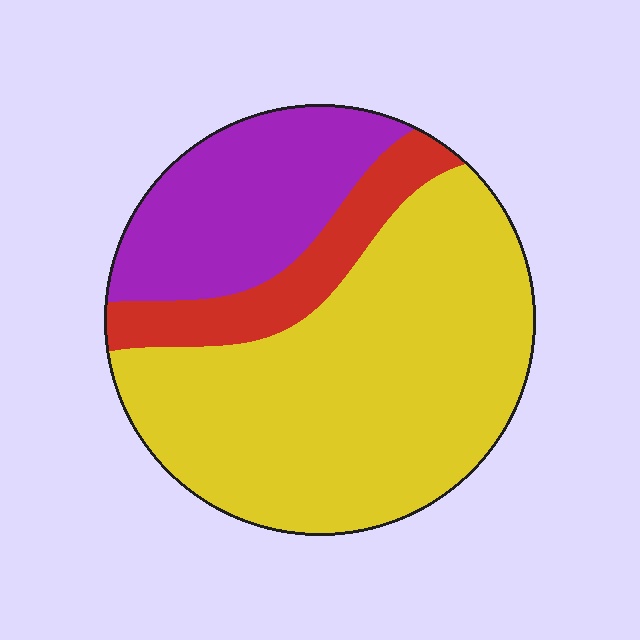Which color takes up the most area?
Yellow, at roughly 60%.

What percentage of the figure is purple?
Purple covers around 25% of the figure.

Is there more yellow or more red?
Yellow.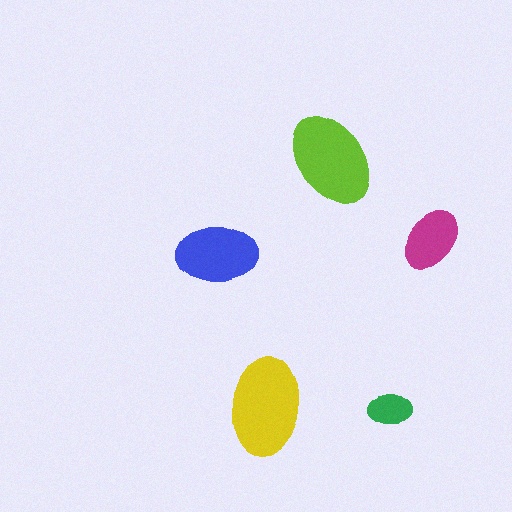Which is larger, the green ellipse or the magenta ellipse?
The magenta one.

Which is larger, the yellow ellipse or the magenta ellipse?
The yellow one.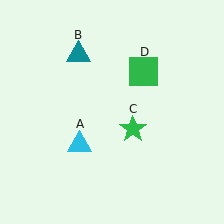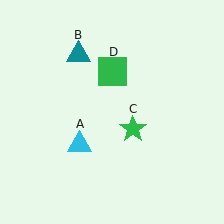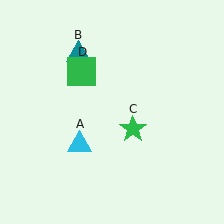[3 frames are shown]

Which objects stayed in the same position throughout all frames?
Cyan triangle (object A) and teal triangle (object B) and green star (object C) remained stationary.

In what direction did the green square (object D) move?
The green square (object D) moved left.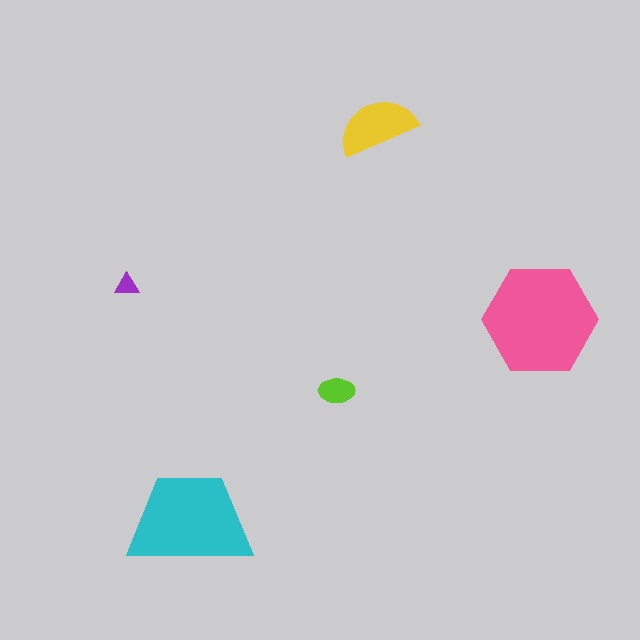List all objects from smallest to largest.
The purple triangle, the lime ellipse, the yellow semicircle, the cyan trapezoid, the pink hexagon.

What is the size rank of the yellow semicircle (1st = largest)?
3rd.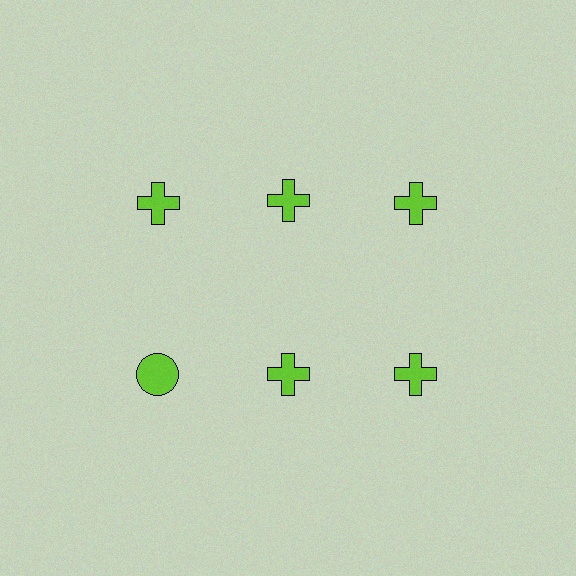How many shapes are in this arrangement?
There are 6 shapes arranged in a grid pattern.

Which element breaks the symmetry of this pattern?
The lime circle in the second row, leftmost column breaks the symmetry. All other shapes are lime crosses.